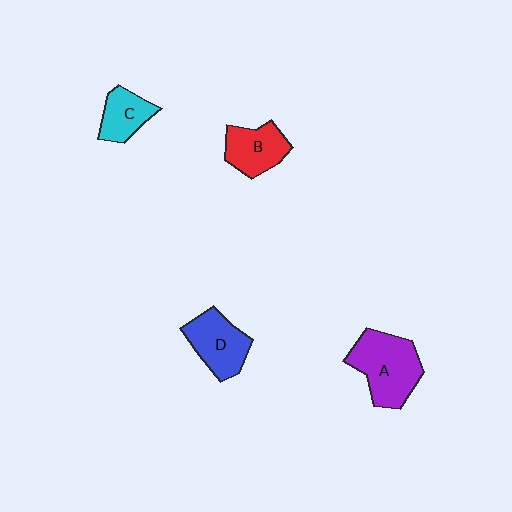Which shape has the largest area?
Shape A (purple).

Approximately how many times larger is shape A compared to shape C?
Approximately 1.9 times.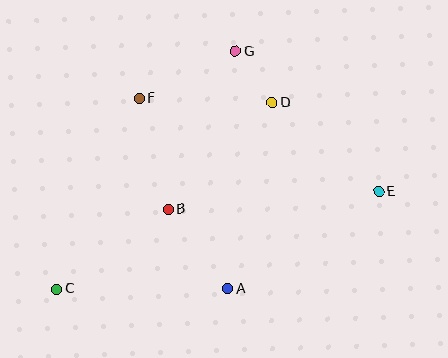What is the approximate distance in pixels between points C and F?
The distance between C and F is approximately 208 pixels.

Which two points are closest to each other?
Points D and G are closest to each other.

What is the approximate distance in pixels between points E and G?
The distance between E and G is approximately 200 pixels.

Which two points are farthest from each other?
Points C and E are farthest from each other.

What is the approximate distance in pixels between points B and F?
The distance between B and F is approximately 115 pixels.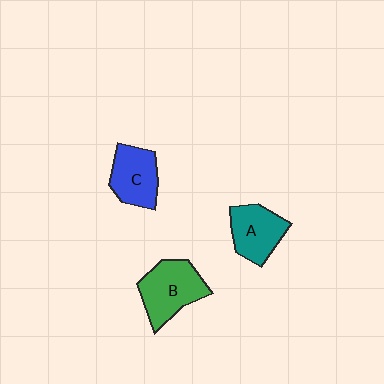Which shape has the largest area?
Shape B (green).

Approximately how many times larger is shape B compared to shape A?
Approximately 1.2 times.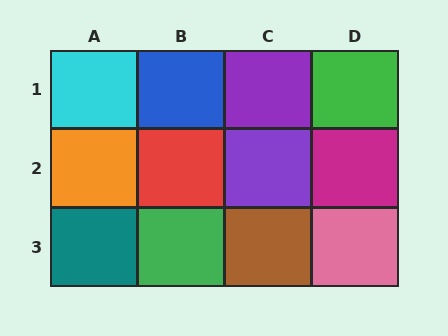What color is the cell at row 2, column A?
Orange.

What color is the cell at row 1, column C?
Purple.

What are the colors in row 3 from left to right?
Teal, green, brown, pink.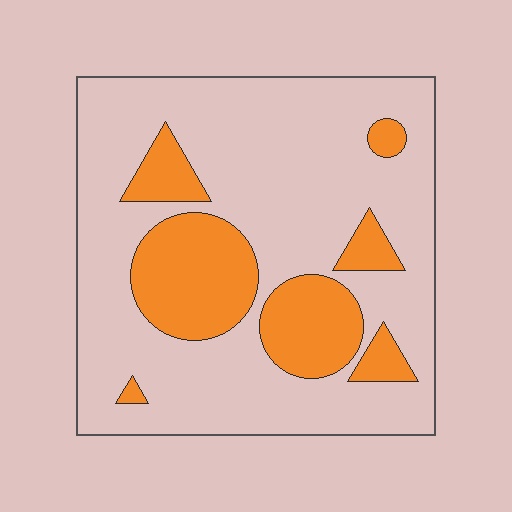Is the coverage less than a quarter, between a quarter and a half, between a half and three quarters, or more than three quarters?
Less than a quarter.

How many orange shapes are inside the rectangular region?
7.